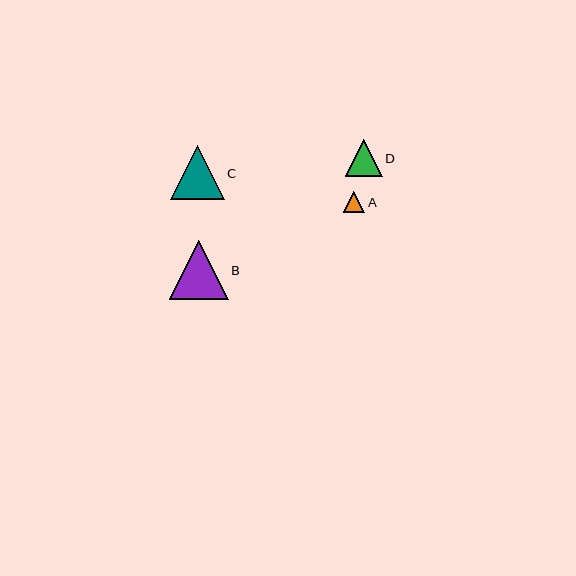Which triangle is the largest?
Triangle B is the largest with a size of approximately 59 pixels.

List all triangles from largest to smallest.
From largest to smallest: B, C, D, A.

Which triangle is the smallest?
Triangle A is the smallest with a size of approximately 22 pixels.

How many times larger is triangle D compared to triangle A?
Triangle D is approximately 1.7 times the size of triangle A.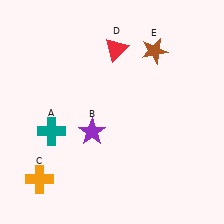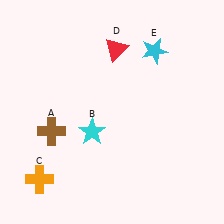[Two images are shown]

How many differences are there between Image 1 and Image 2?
There are 3 differences between the two images.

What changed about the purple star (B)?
In Image 1, B is purple. In Image 2, it changed to cyan.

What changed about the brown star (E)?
In Image 1, E is brown. In Image 2, it changed to cyan.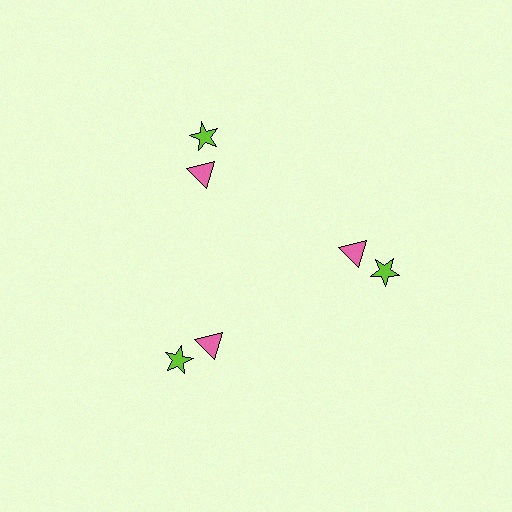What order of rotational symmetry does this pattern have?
This pattern has 3-fold rotational symmetry.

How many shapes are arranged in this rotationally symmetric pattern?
There are 6 shapes, arranged in 3 groups of 2.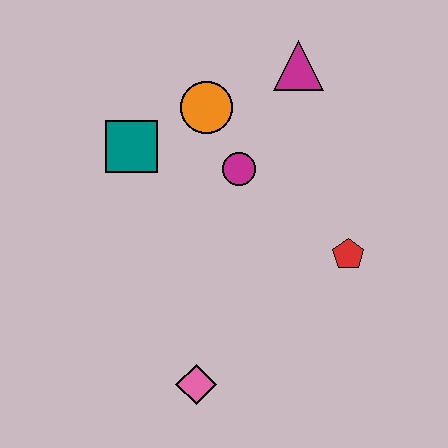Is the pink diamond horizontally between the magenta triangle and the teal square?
Yes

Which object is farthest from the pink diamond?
The magenta triangle is farthest from the pink diamond.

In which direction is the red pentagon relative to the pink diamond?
The red pentagon is to the right of the pink diamond.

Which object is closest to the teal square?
The orange circle is closest to the teal square.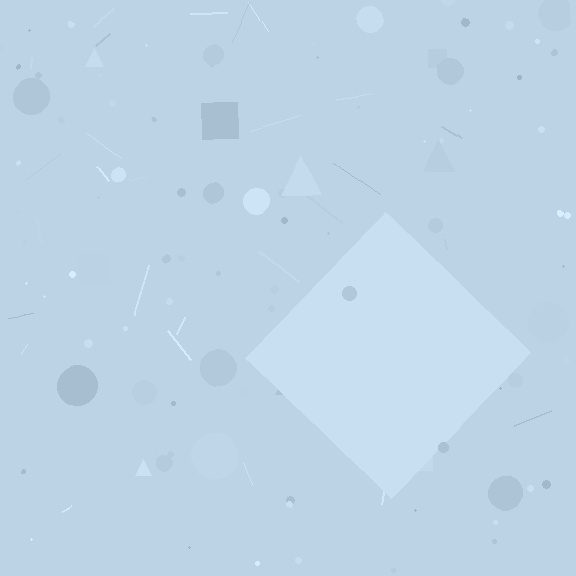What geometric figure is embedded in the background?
A diamond is embedded in the background.